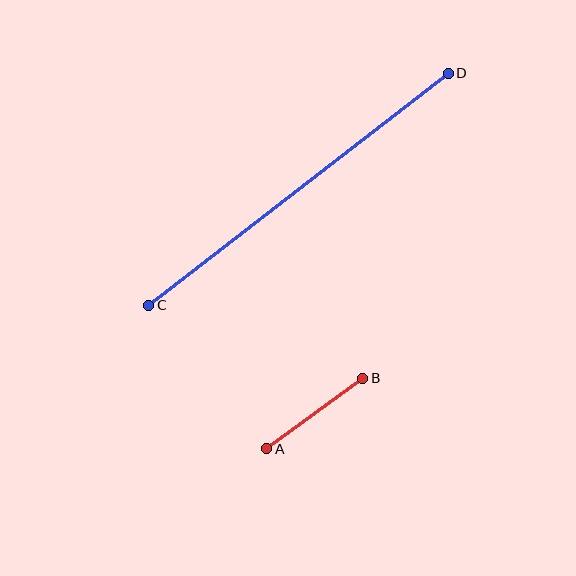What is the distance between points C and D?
The distance is approximately 379 pixels.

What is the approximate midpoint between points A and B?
The midpoint is at approximately (315, 413) pixels.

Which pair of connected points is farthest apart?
Points C and D are farthest apart.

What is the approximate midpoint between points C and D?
The midpoint is at approximately (298, 189) pixels.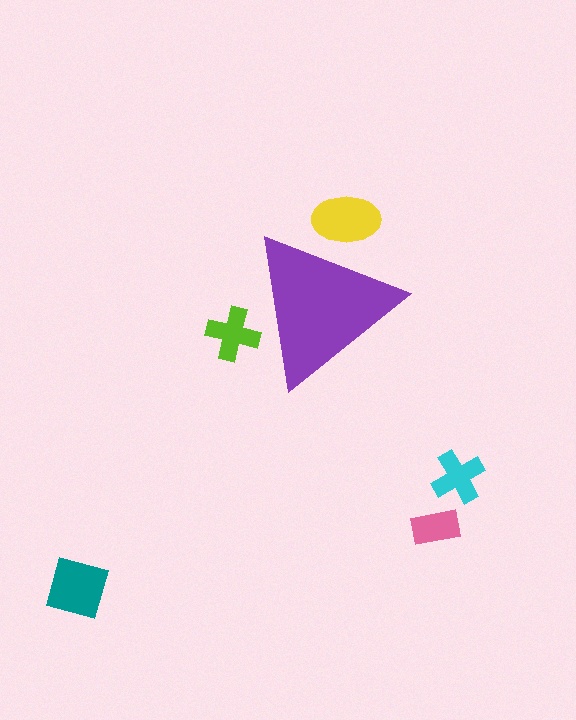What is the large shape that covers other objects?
A purple triangle.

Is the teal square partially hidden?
No, the teal square is fully visible.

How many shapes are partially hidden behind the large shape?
2 shapes are partially hidden.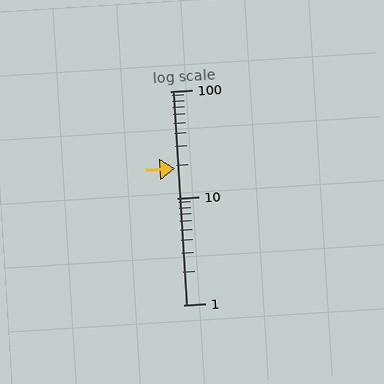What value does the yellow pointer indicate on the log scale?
The pointer indicates approximately 19.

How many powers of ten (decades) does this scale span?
The scale spans 2 decades, from 1 to 100.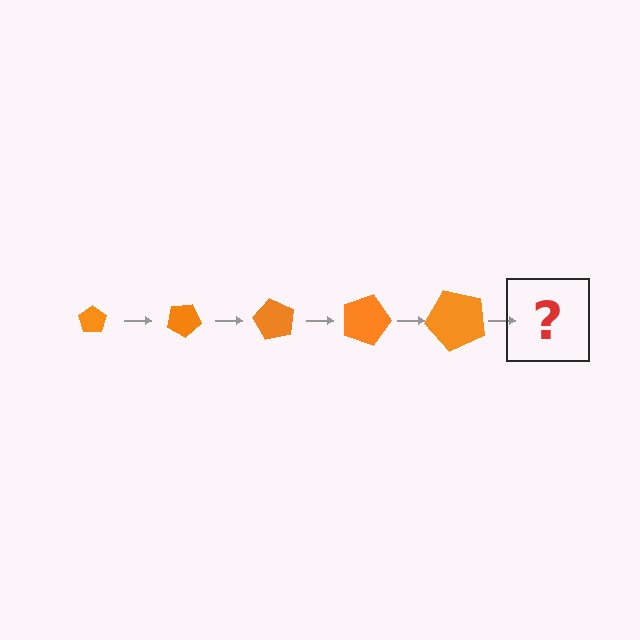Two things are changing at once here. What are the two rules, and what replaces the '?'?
The two rules are that the pentagon grows larger each step and it rotates 30 degrees each step. The '?' should be a pentagon, larger than the previous one and rotated 150 degrees from the start.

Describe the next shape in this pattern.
It should be a pentagon, larger than the previous one and rotated 150 degrees from the start.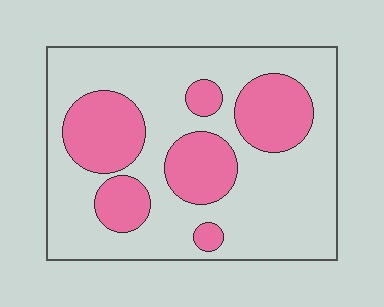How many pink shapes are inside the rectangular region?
6.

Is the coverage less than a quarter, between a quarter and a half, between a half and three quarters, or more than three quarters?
Between a quarter and a half.